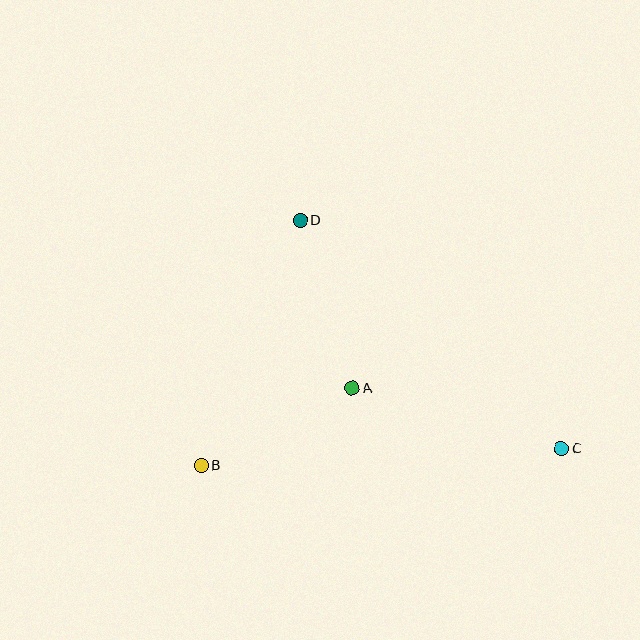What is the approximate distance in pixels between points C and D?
The distance between C and D is approximately 347 pixels.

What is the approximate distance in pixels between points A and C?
The distance between A and C is approximately 218 pixels.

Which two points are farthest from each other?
Points B and C are farthest from each other.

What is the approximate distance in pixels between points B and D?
The distance between B and D is approximately 265 pixels.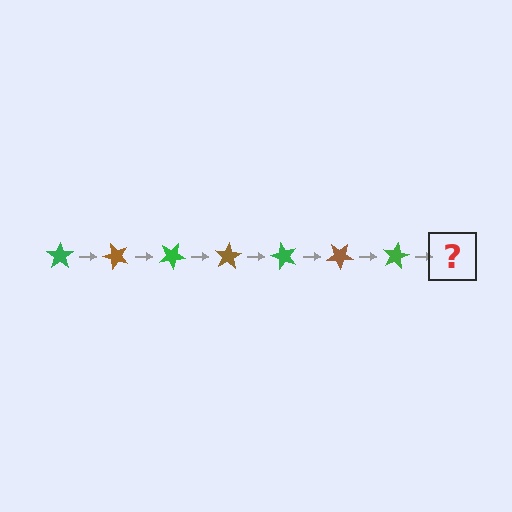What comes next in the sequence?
The next element should be a brown star, rotated 350 degrees from the start.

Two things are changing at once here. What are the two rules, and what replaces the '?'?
The two rules are that it rotates 50 degrees each step and the color cycles through green and brown. The '?' should be a brown star, rotated 350 degrees from the start.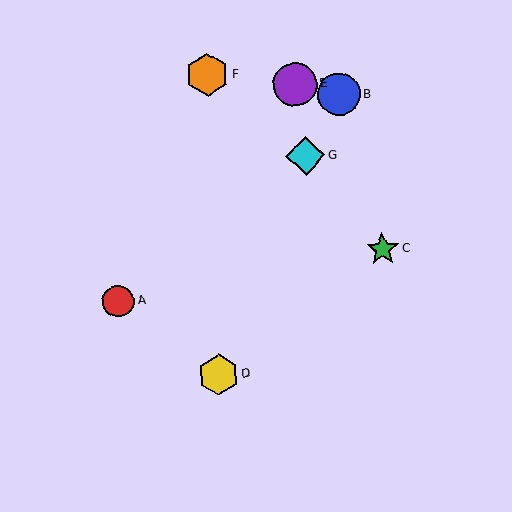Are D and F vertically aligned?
Yes, both are at x≈219.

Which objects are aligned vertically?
Objects D, F are aligned vertically.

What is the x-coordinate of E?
Object E is at x≈295.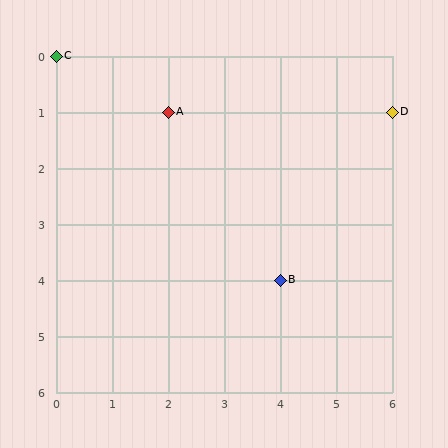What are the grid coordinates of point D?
Point D is at grid coordinates (6, 1).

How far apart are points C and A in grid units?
Points C and A are 2 columns and 1 row apart (about 2.2 grid units diagonally).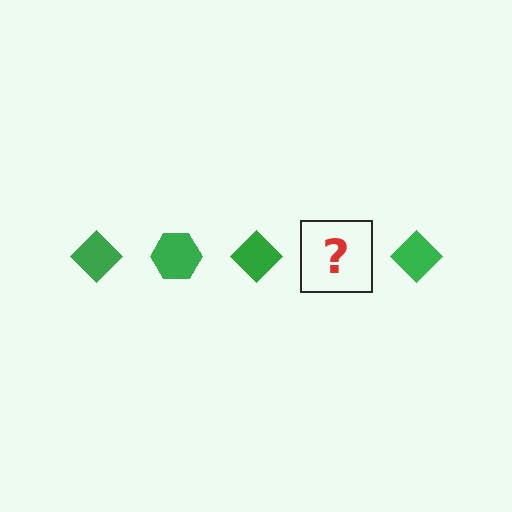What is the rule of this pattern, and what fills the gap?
The rule is that the pattern cycles through diamond, hexagon shapes in green. The gap should be filled with a green hexagon.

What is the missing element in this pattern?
The missing element is a green hexagon.